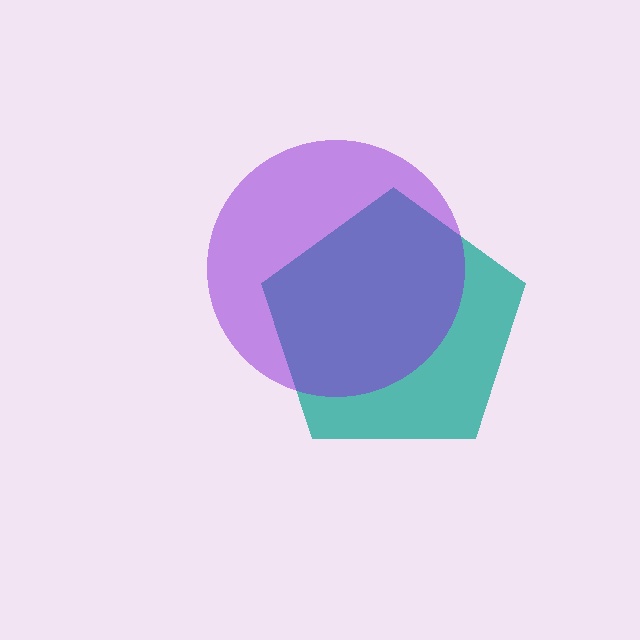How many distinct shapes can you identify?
There are 2 distinct shapes: a teal pentagon, a purple circle.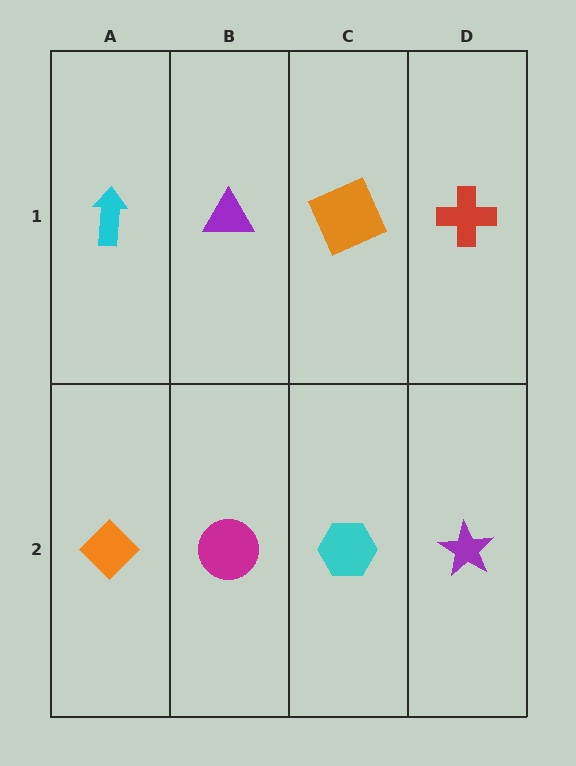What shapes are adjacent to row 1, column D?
A purple star (row 2, column D), an orange square (row 1, column C).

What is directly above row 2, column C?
An orange square.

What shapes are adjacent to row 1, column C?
A cyan hexagon (row 2, column C), a purple triangle (row 1, column B), a red cross (row 1, column D).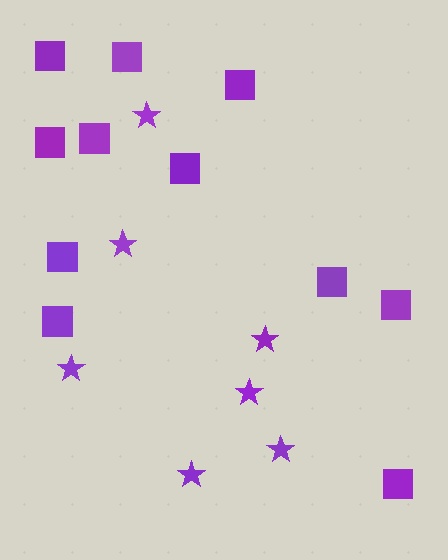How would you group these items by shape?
There are 2 groups: one group of stars (7) and one group of squares (11).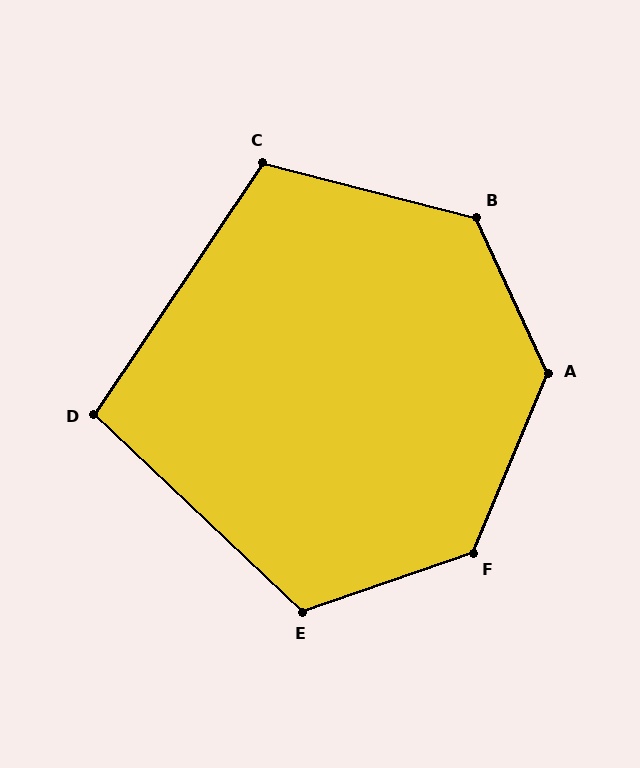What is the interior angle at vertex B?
Approximately 129 degrees (obtuse).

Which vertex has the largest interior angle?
A, at approximately 133 degrees.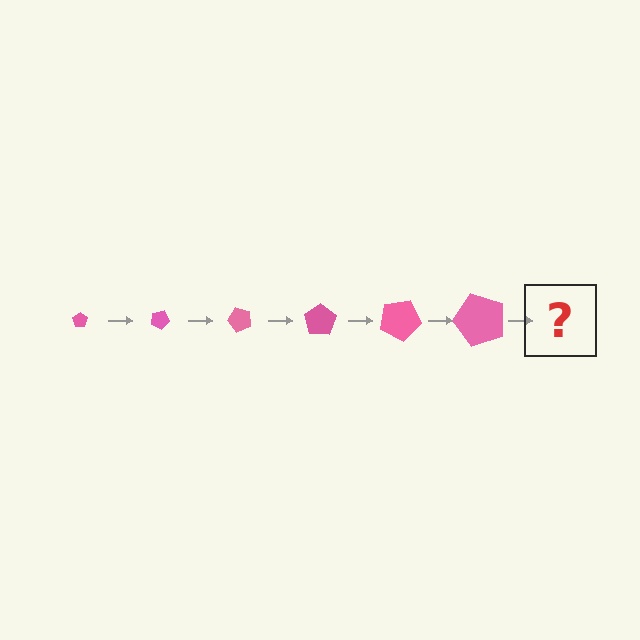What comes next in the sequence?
The next element should be a pentagon, larger than the previous one and rotated 150 degrees from the start.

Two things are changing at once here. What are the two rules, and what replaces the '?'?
The two rules are that the pentagon grows larger each step and it rotates 25 degrees each step. The '?' should be a pentagon, larger than the previous one and rotated 150 degrees from the start.